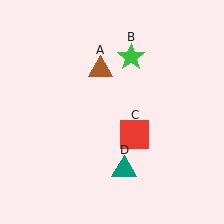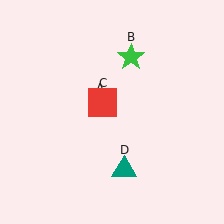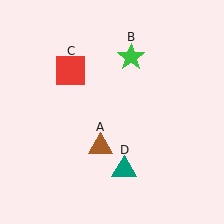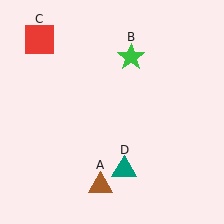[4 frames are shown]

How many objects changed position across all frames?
2 objects changed position: brown triangle (object A), red square (object C).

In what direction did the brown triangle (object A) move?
The brown triangle (object A) moved down.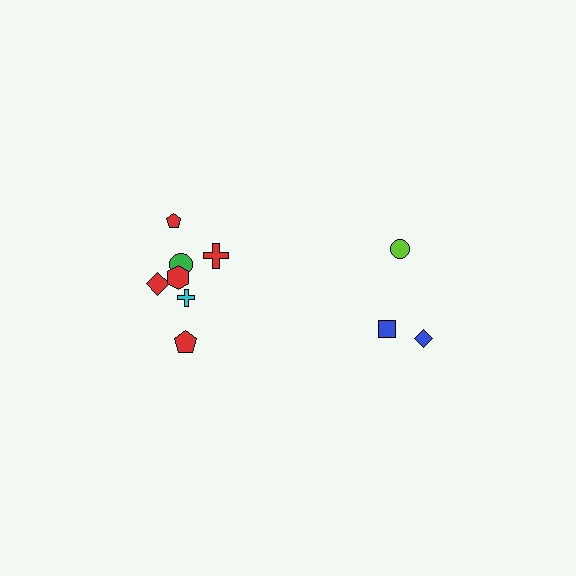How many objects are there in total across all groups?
There are 10 objects.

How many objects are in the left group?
There are 7 objects.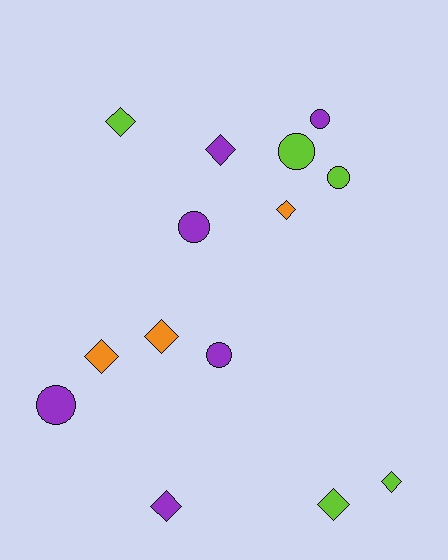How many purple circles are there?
There are 4 purple circles.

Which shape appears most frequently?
Diamond, with 8 objects.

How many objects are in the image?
There are 14 objects.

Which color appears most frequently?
Purple, with 6 objects.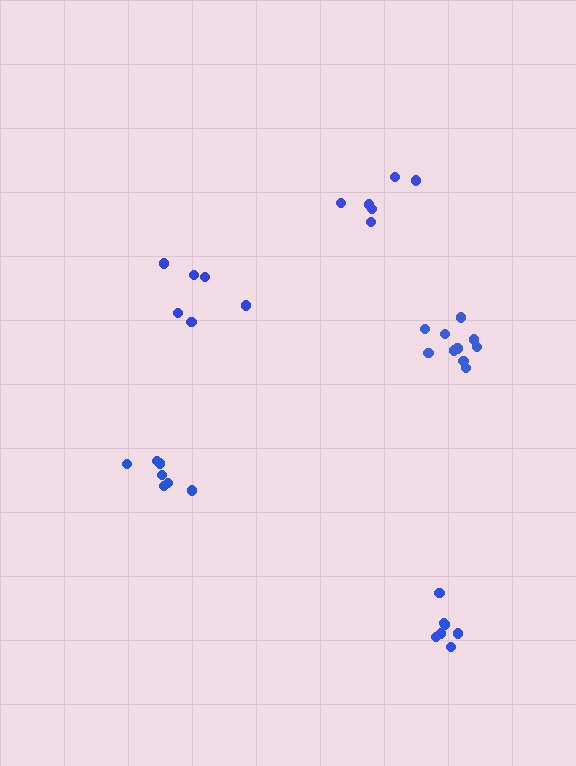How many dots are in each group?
Group 1: 6 dots, Group 2: 10 dots, Group 3: 6 dots, Group 4: 7 dots, Group 5: 7 dots (36 total).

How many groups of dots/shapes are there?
There are 5 groups.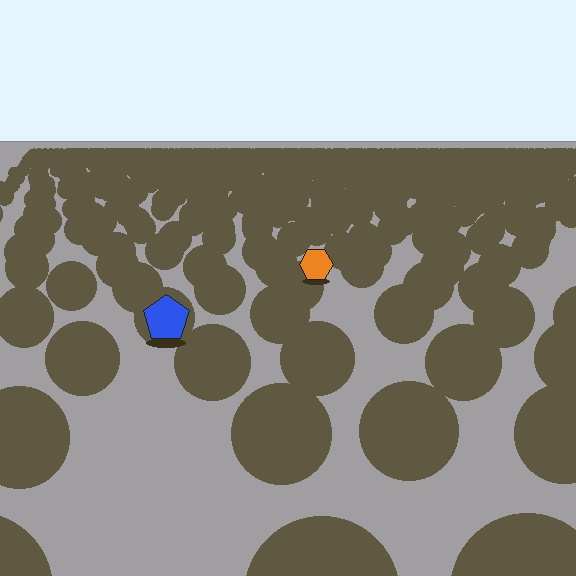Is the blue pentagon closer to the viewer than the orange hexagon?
Yes. The blue pentagon is closer — you can tell from the texture gradient: the ground texture is coarser near it.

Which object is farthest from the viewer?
The orange hexagon is farthest from the viewer. It appears smaller and the ground texture around it is denser.